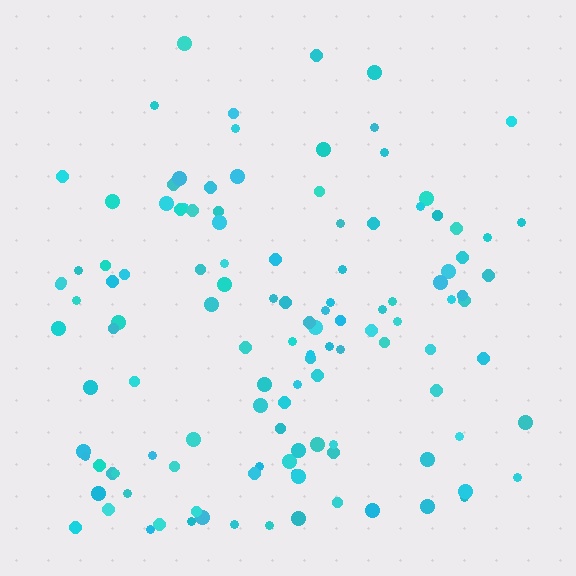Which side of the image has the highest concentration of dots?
The bottom.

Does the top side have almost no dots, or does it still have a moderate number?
Still a moderate number, just noticeably fewer than the bottom.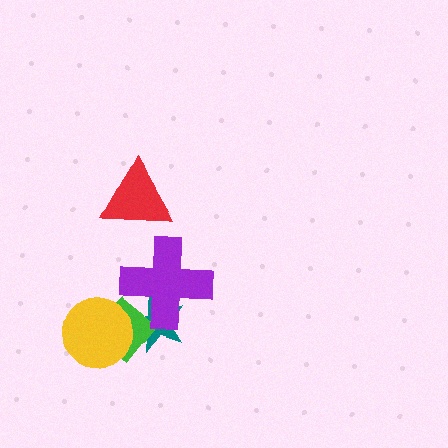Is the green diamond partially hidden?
Yes, it is partially covered by another shape.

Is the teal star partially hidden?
Yes, it is partially covered by another shape.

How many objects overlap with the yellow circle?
1 object overlaps with the yellow circle.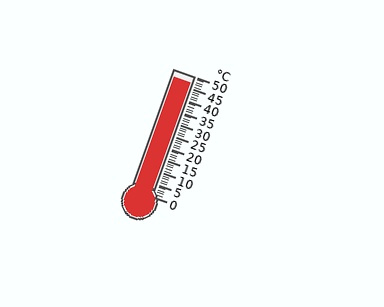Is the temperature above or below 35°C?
The temperature is above 35°C.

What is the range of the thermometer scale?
The thermometer scale ranges from 0°C to 50°C.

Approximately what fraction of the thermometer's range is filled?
The thermometer is filled to approximately 95% of its range.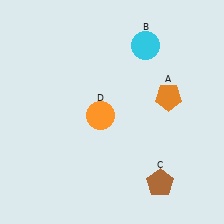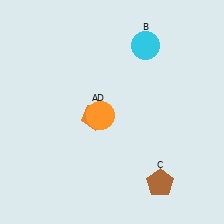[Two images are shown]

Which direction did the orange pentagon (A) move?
The orange pentagon (A) moved left.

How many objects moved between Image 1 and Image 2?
1 object moved between the two images.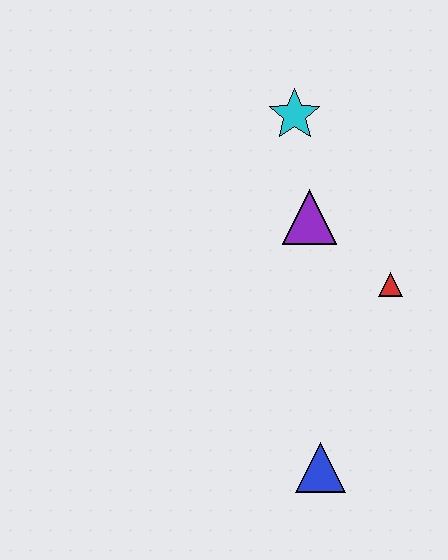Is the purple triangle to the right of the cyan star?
Yes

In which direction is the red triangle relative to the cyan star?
The red triangle is below the cyan star.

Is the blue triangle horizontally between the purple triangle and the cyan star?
No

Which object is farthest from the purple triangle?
The blue triangle is farthest from the purple triangle.